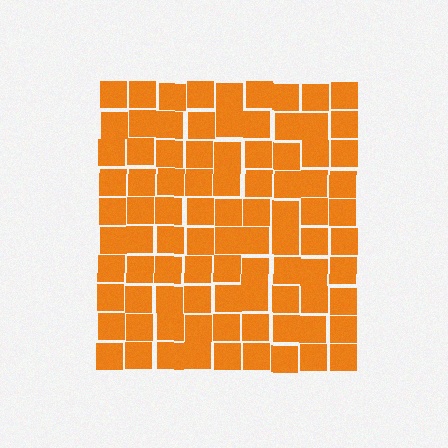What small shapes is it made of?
It is made of small squares.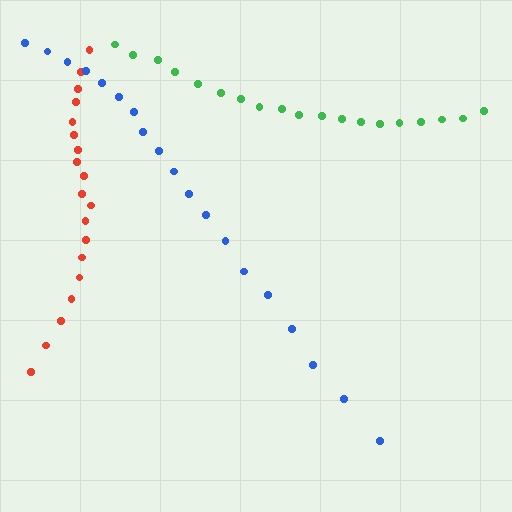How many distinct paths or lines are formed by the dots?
There are 3 distinct paths.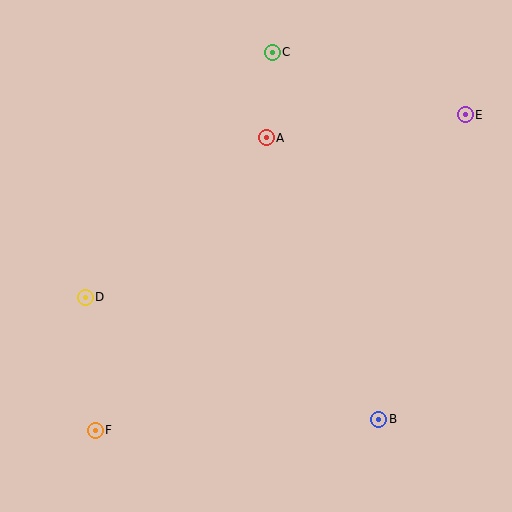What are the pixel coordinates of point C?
Point C is at (272, 52).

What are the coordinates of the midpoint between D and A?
The midpoint between D and A is at (176, 218).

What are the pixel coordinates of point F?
Point F is at (95, 430).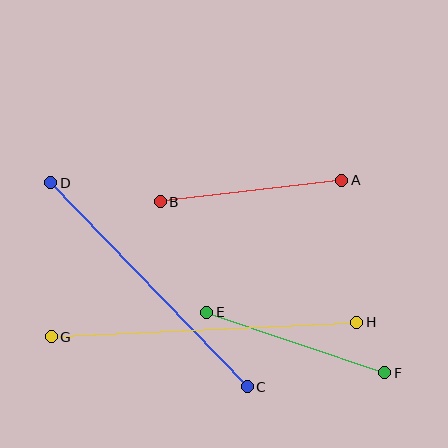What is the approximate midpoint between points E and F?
The midpoint is at approximately (296, 342) pixels.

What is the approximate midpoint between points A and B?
The midpoint is at approximately (251, 191) pixels.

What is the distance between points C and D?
The distance is approximately 283 pixels.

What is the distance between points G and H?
The distance is approximately 306 pixels.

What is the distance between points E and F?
The distance is approximately 188 pixels.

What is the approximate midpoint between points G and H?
The midpoint is at approximately (204, 329) pixels.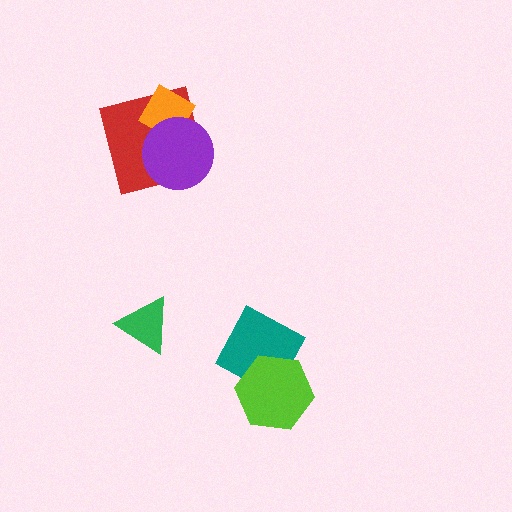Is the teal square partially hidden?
Yes, it is partially covered by another shape.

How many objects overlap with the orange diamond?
2 objects overlap with the orange diamond.